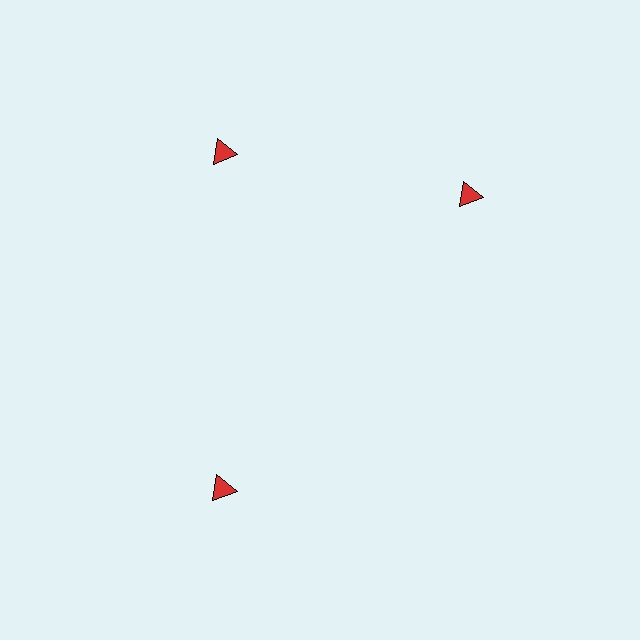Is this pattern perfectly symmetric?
No. The 3 red triangles are arranged in a ring, but one element near the 3 o'clock position is rotated out of alignment along the ring, breaking the 3-fold rotational symmetry.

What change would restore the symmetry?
The symmetry would be restored by rotating it back into even spacing with its neighbors so that all 3 triangles sit at equal angles and equal distance from the center.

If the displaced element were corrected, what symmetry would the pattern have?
It would have 3-fold rotational symmetry — the pattern would map onto itself every 120 degrees.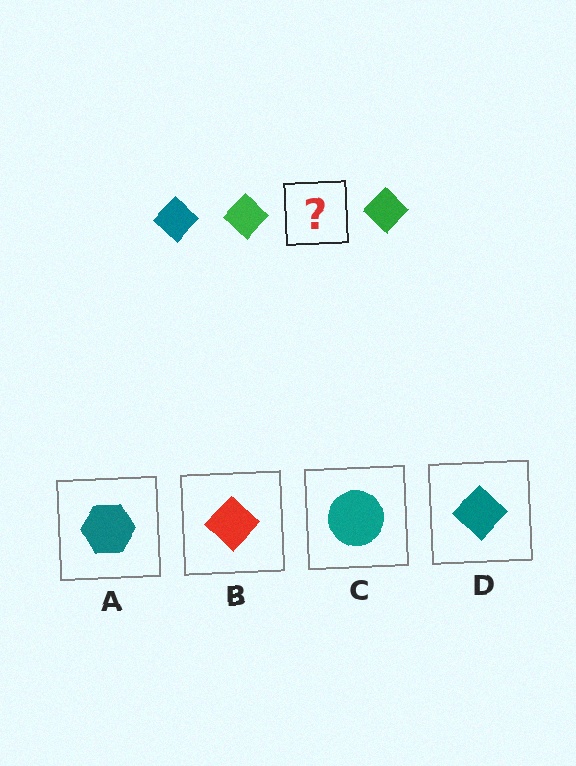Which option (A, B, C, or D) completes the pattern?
D.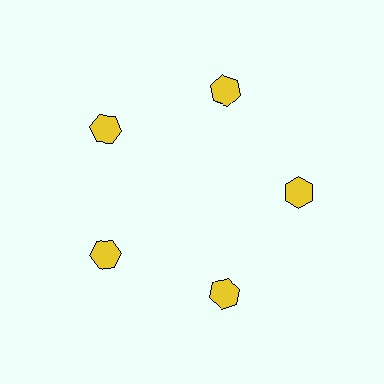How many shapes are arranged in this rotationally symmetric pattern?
There are 5 shapes, arranged in 5 groups of 1.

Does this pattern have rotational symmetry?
Yes, this pattern has 5-fold rotational symmetry. It looks the same after rotating 72 degrees around the center.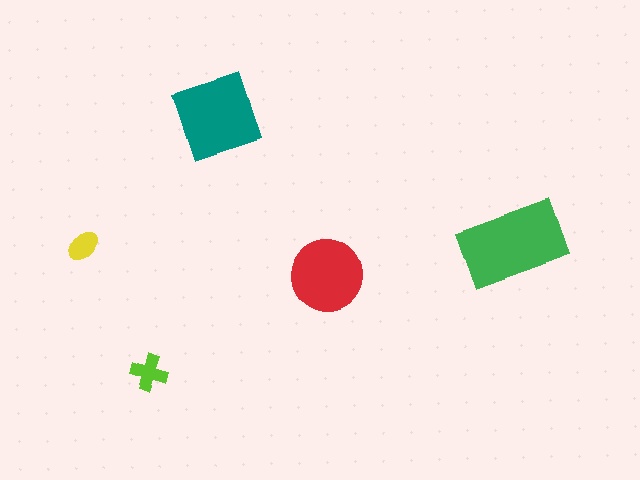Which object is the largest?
The green rectangle.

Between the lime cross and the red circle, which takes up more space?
The red circle.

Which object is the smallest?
The yellow ellipse.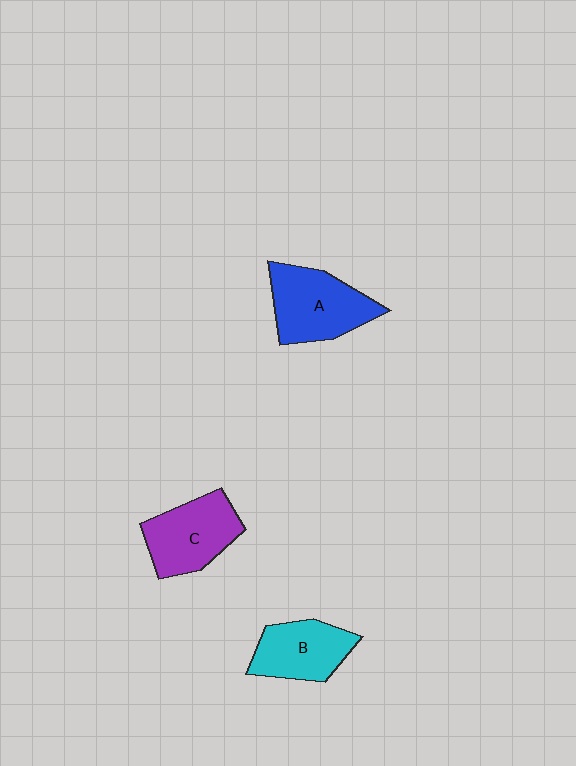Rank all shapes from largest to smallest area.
From largest to smallest: A (blue), C (purple), B (cyan).